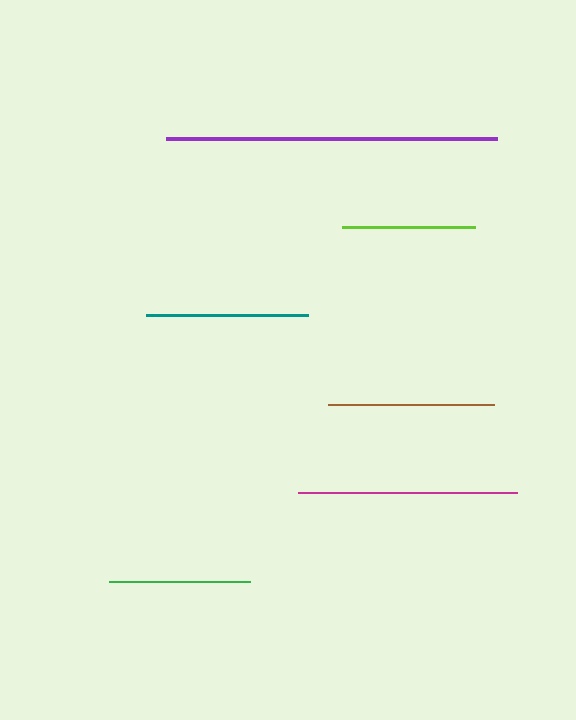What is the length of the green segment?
The green segment is approximately 141 pixels long.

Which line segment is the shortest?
The lime line is the shortest at approximately 133 pixels.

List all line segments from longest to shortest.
From longest to shortest: purple, magenta, brown, teal, green, lime.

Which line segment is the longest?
The purple line is the longest at approximately 331 pixels.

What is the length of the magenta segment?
The magenta segment is approximately 218 pixels long.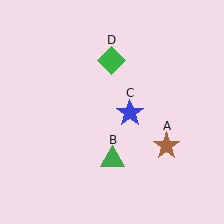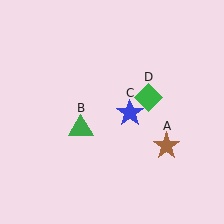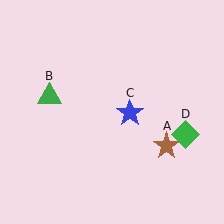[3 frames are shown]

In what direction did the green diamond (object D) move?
The green diamond (object D) moved down and to the right.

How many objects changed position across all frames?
2 objects changed position: green triangle (object B), green diamond (object D).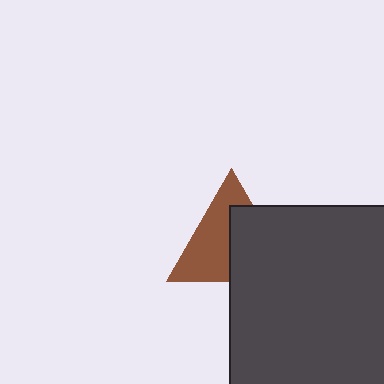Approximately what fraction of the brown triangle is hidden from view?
Roughly 47% of the brown triangle is hidden behind the dark gray square.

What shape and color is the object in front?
The object in front is a dark gray square.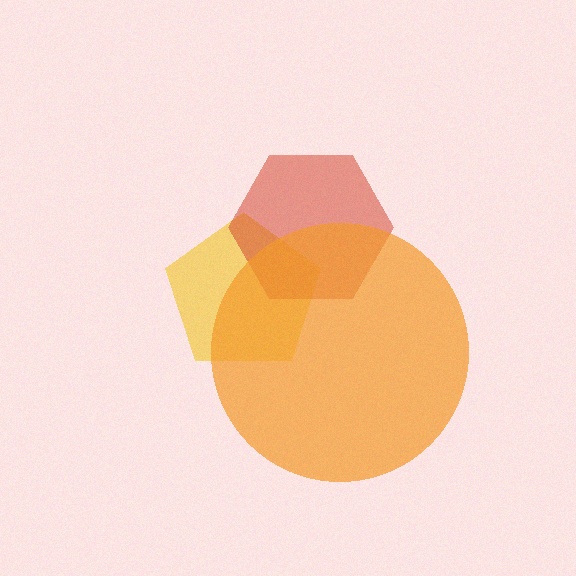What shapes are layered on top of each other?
The layered shapes are: a yellow pentagon, a red hexagon, an orange circle.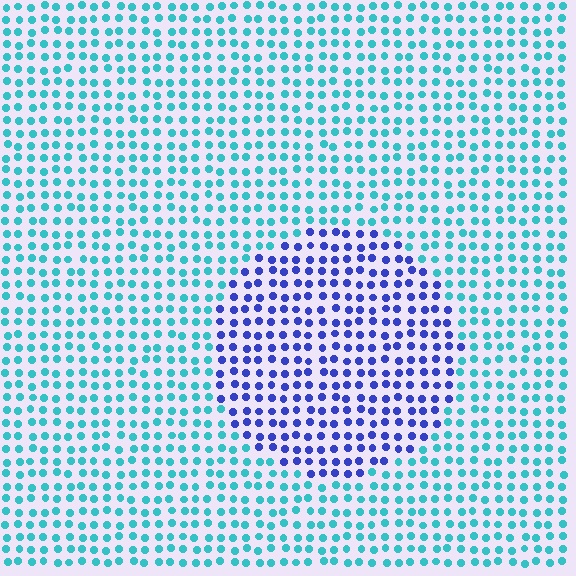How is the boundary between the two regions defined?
The boundary is defined purely by a slight shift in hue (about 54 degrees). Spacing, size, and orientation are identical on both sides.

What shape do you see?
I see a circle.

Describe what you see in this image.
The image is filled with small cyan elements in a uniform arrangement. A circle-shaped region is visible where the elements are tinted to a slightly different hue, forming a subtle color boundary.